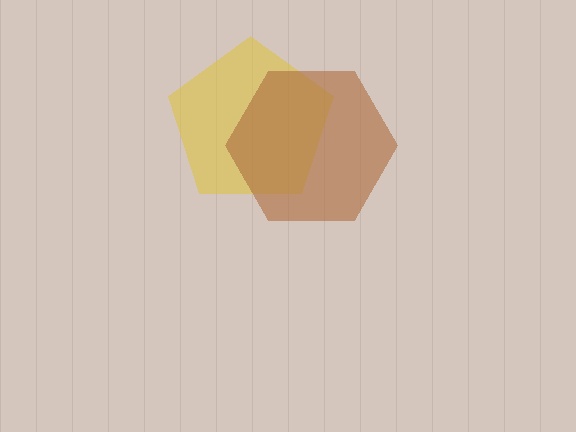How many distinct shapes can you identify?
There are 2 distinct shapes: a yellow pentagon, a brown hexagon.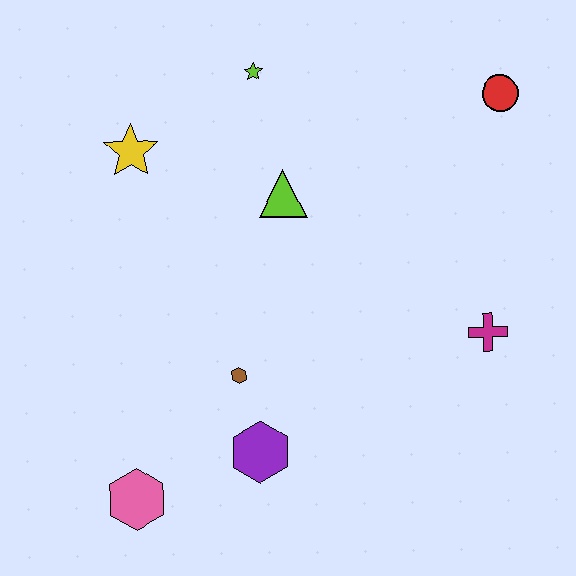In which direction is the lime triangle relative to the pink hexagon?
The lime triangle is above the pink hexagon.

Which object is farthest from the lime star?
The pink hexagon is farthest from the lime star.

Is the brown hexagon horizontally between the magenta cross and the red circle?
No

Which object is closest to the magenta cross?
The red circle is closest to the magenta cross.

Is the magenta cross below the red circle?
Yes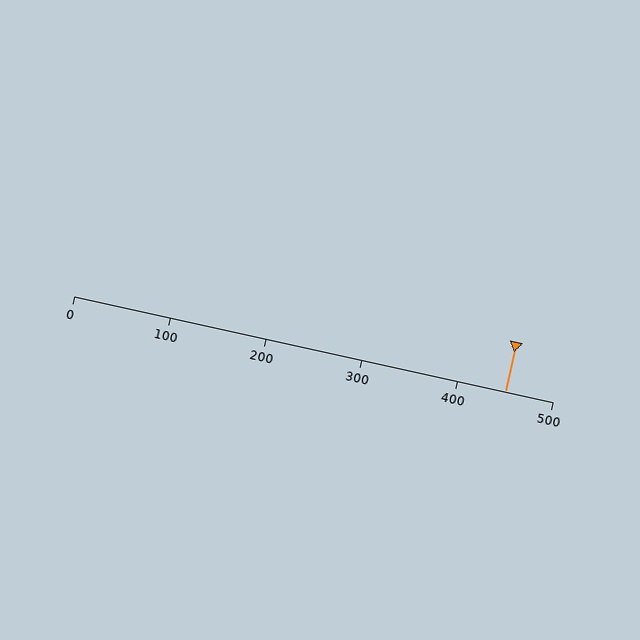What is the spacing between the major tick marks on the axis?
The major ticks are spaced 100 apart.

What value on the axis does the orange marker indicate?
The marker indicates approximately 450.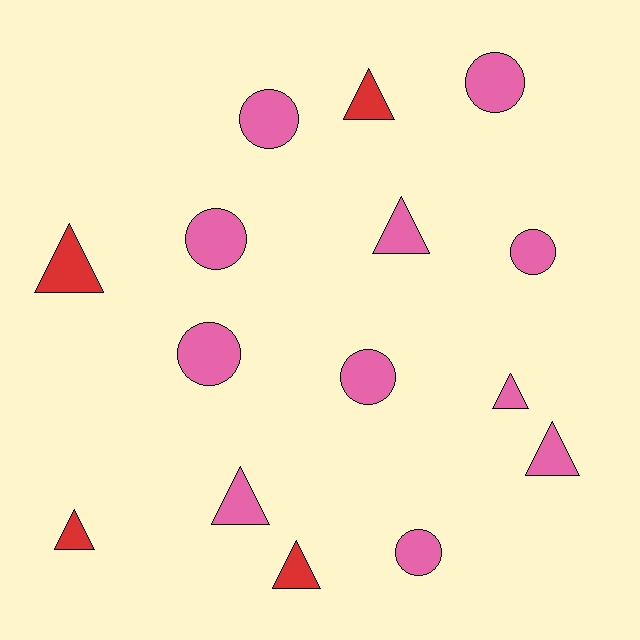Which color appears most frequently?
Pink, with 11 objects.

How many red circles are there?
There are no red circles.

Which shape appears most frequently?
Triangle, with 8 objects.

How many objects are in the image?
There are 15 objects.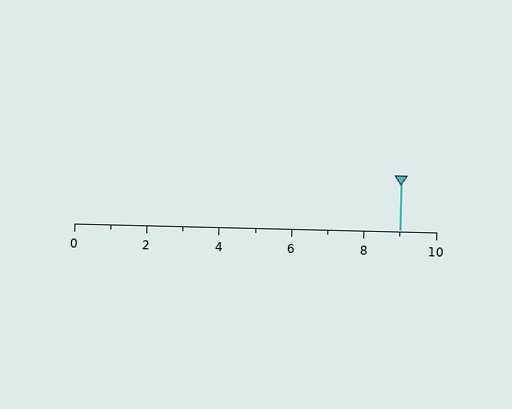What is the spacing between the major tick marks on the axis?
The major ticks are spaced 2 apart.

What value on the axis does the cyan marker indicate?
The marker indicates approximately 9.